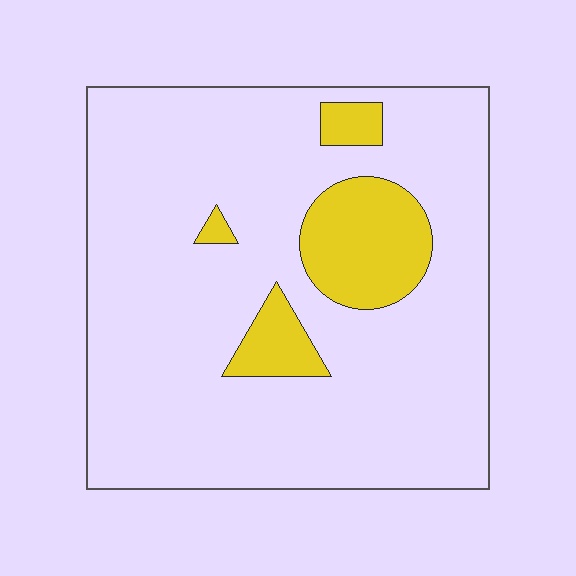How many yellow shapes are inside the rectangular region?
4.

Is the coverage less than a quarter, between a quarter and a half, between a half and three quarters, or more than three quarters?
Less than a quarter.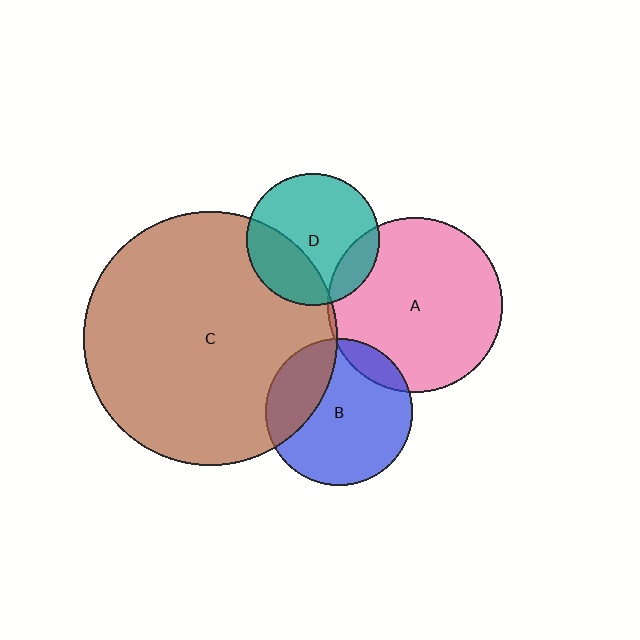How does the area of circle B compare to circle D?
Approximately 1.2 times.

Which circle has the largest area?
Circle C (brown).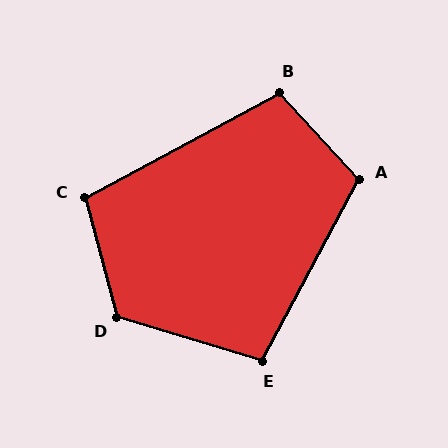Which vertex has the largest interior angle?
D, at approximately 122 degrees.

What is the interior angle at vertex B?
Approximately 104 degrees (obtuse).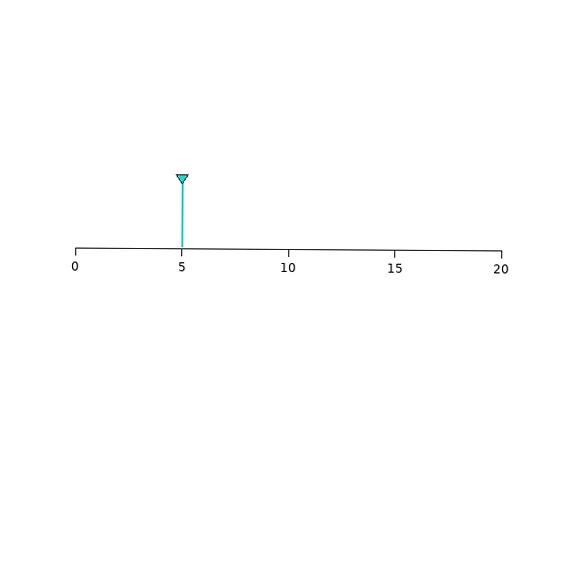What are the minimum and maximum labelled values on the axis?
The axis runs from 0 to 20.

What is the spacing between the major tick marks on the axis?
The major ticks are spaced 5 apart.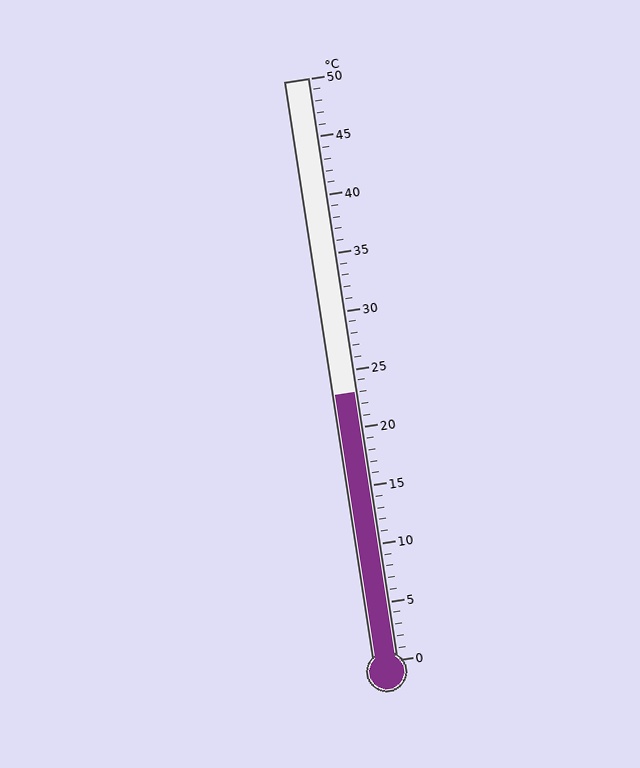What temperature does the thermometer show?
The thermometer shows approximately 23°C.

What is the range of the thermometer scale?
The thermometer scale ranges from 0°C to 50°C.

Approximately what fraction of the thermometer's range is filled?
The thermometer is filled to approximately 45% of its range.